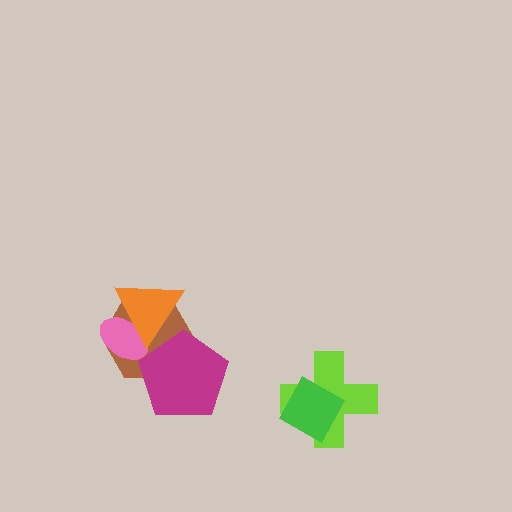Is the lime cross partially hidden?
Yes, it is partially covered by another shape.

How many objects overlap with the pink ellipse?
2 objects overlap with the pink ellipse.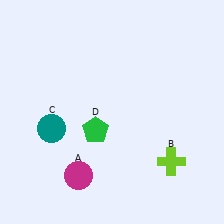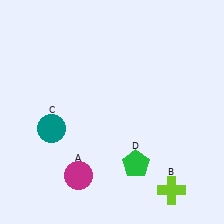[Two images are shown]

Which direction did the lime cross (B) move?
The lime cross (B) moved down.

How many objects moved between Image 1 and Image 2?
2 objects moved between the two images.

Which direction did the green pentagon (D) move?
The green pentagon (D) moved right.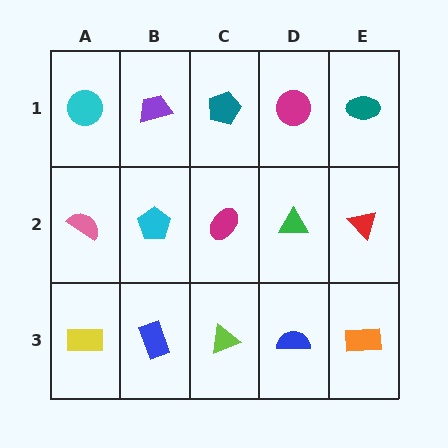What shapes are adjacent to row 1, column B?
A cyan pentagon (row 2, column B), a cyan circle (row 1, column A), a teal pentagon (row 1, column C).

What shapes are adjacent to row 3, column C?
A magenta ellipse (row 2, column C), a blue rectangle (row 3, column B), a blue semicircle (row 3, column D).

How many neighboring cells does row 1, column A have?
2.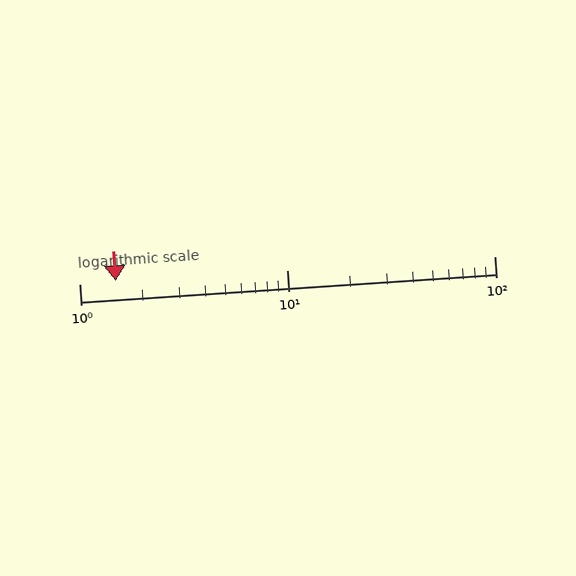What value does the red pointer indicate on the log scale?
The pointer indicates approximately 1.5.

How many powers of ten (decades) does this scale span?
The scale spans 2 decades, from 1 to 100.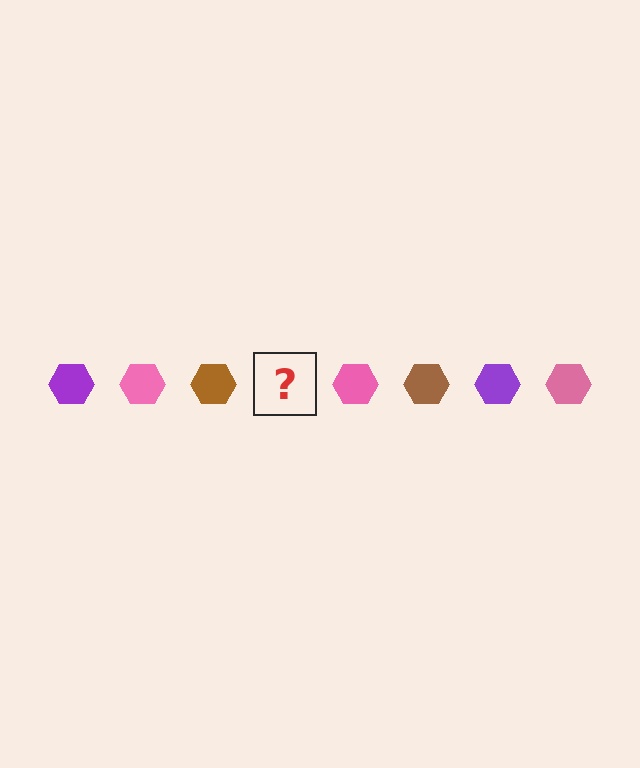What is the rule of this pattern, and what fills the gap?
The rule is that the pattern cycles through purple, pink, brown hexagons. The gap should be filled with a purple hexagon.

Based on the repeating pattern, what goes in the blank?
The blank should be a purple hexagon.